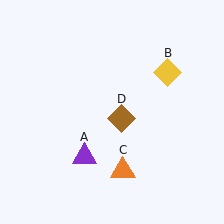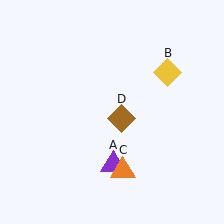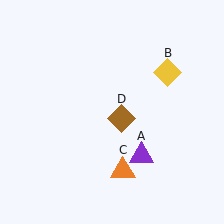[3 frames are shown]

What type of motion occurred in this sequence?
The purple triangle (object A) rotated counterclockwise around the center of the scene.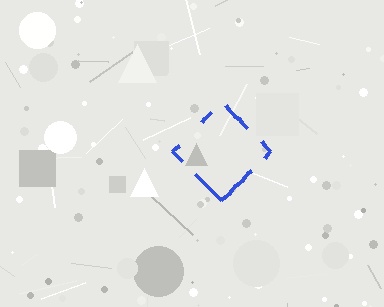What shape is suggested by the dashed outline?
The dashed outline suggests a diamond.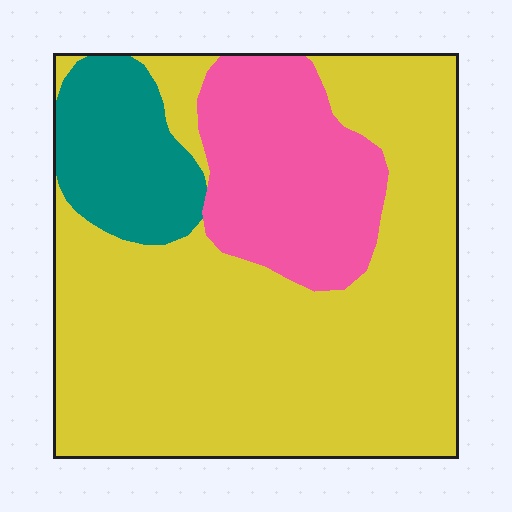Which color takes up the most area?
Yellow, at roughly 65%.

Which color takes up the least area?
Teal, at roughly 15%.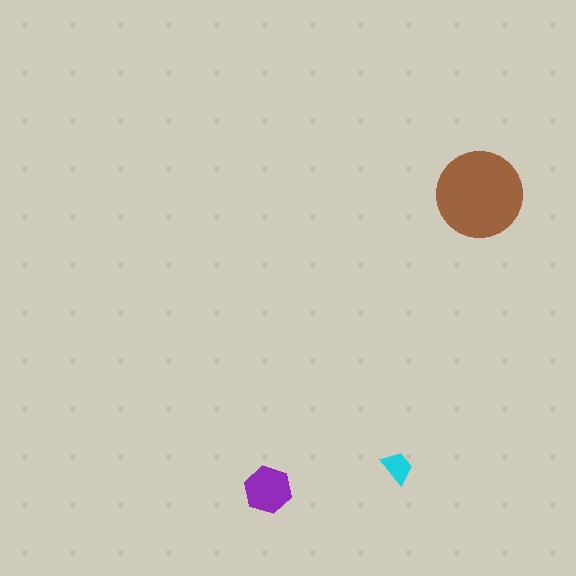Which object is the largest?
The brown circle.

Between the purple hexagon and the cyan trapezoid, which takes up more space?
The purple hexagon.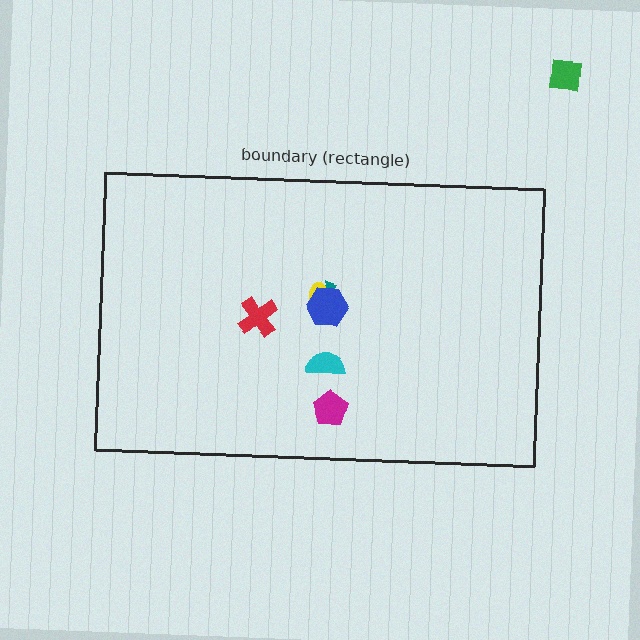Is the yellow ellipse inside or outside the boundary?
Inside.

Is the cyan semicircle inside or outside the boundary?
Inside.